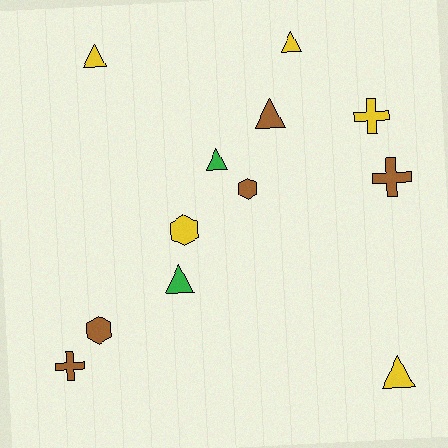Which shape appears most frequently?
Triangle, with 6 objects.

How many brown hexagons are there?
There are 2 brown hexagons.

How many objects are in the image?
There are 12 objects.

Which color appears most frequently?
Brown, with 5 objects.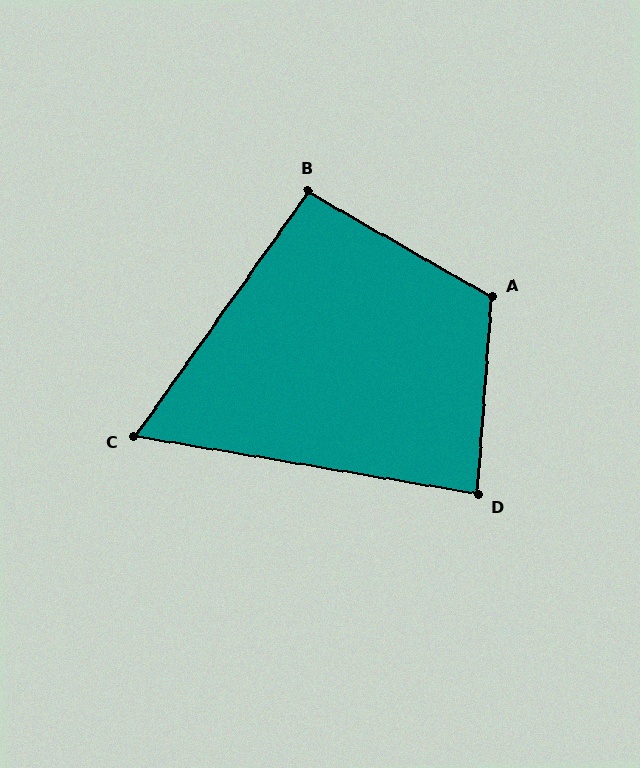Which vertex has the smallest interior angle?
C, at approximately 64 degrees.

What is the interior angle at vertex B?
Approximately 96 degrees (obtuse).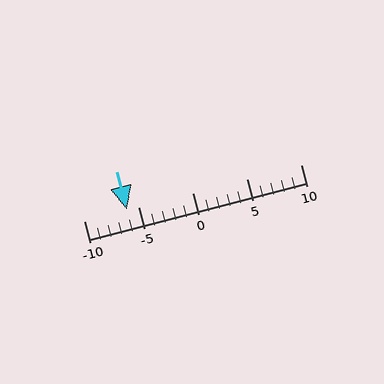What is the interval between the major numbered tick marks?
The major tick marks are spaced 5 units apart.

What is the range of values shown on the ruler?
The ruler shows values from -10 to 10.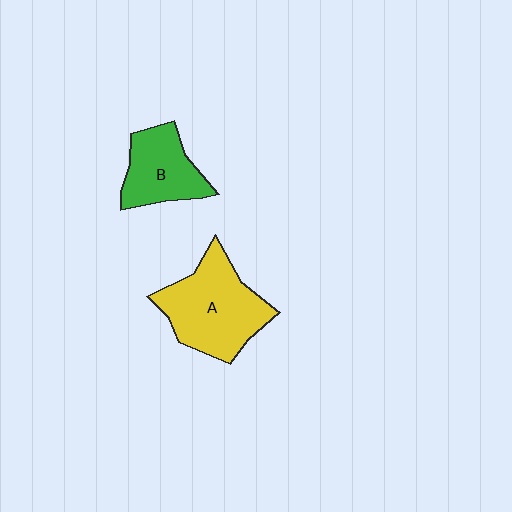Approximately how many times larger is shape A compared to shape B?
Approximately 1.5 times.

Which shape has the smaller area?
Shape B (green).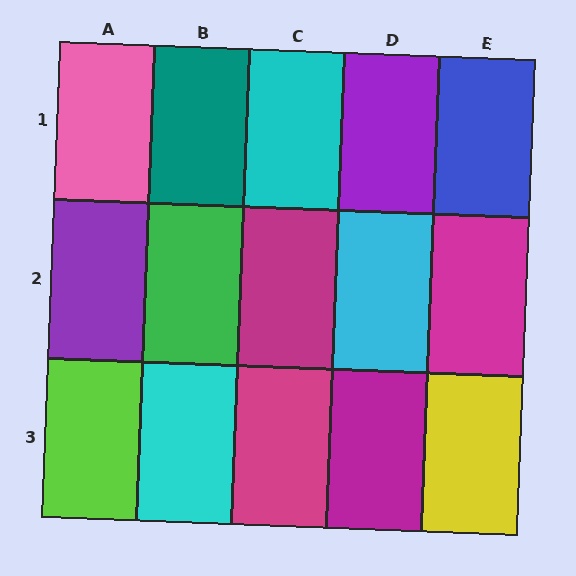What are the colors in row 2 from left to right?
Purple, green, magenta, cyan, magenta.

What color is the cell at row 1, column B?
Teal.